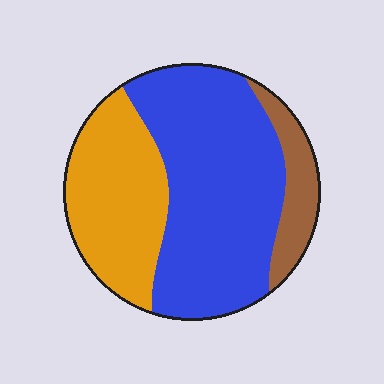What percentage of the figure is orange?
Orange covers roughly 30% of the figure.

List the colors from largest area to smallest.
From largest to smallest: blue, orange, brown.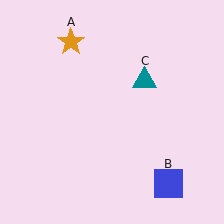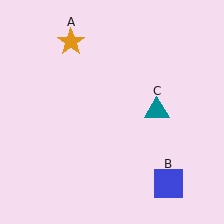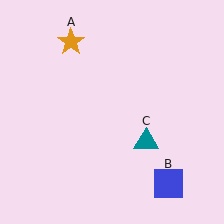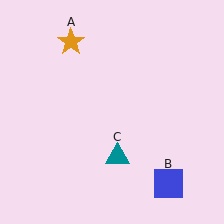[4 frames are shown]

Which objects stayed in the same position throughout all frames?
Orange star (object A) and blue square (object B) remained stationary.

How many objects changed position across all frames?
1 object changed position: teal triangle (object C).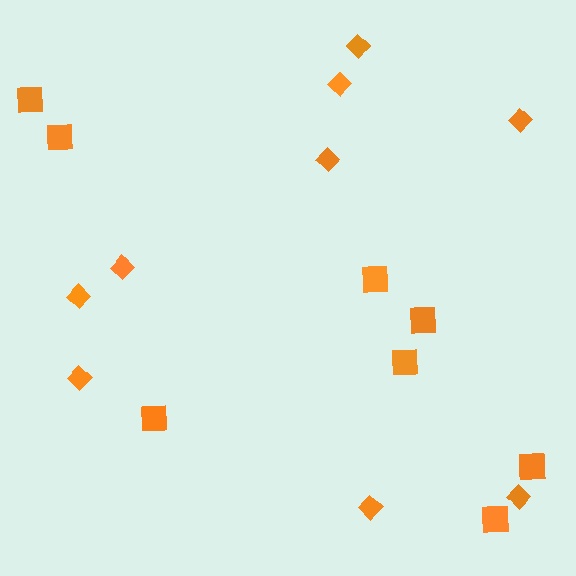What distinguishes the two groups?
There are 2 groups: one group of squares (8) and one group of diamonds (9).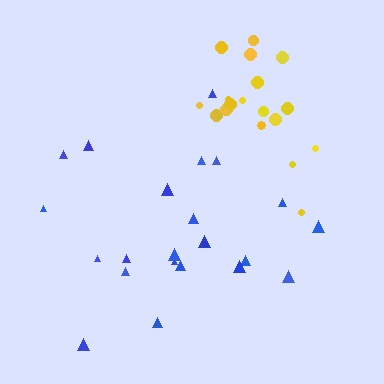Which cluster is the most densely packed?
Yellow.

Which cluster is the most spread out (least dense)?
Blue.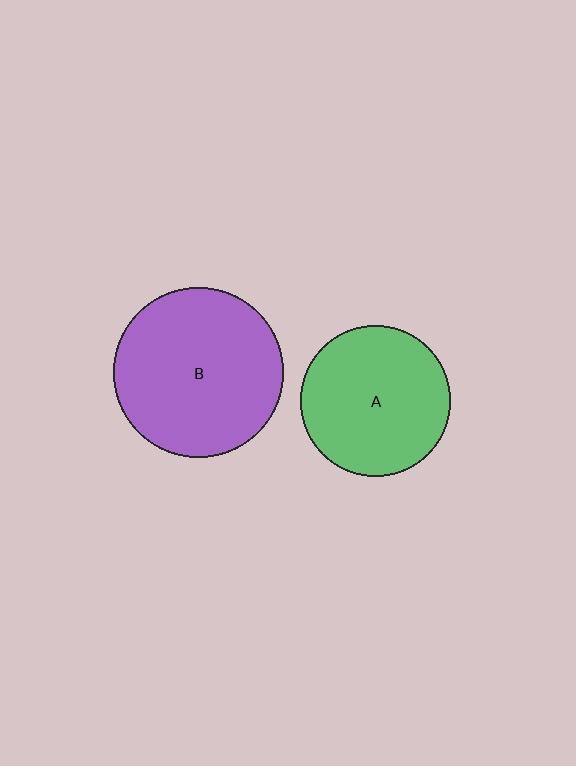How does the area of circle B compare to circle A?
Approximately 1.3 times.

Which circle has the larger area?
Circle B (purple).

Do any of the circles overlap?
No, none of the circles overlap.